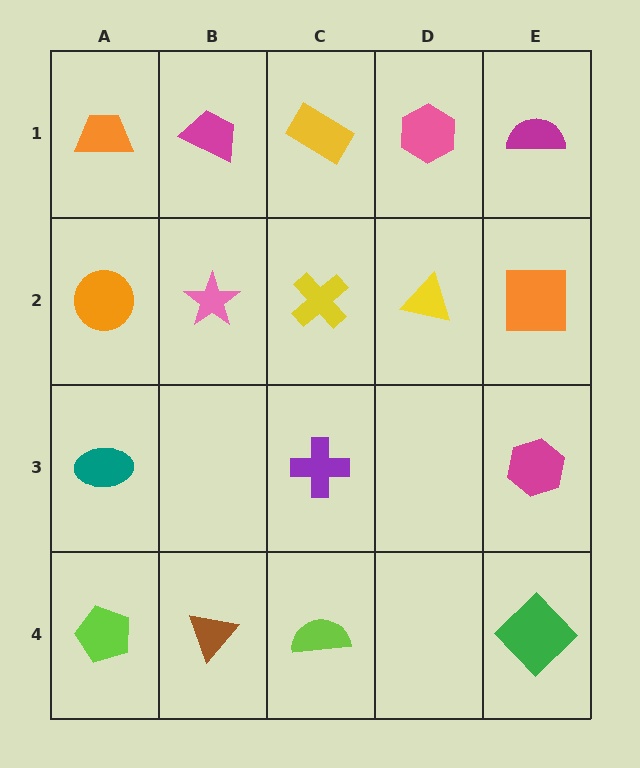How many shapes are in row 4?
4 shapes.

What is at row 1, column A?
An orange trapezoid.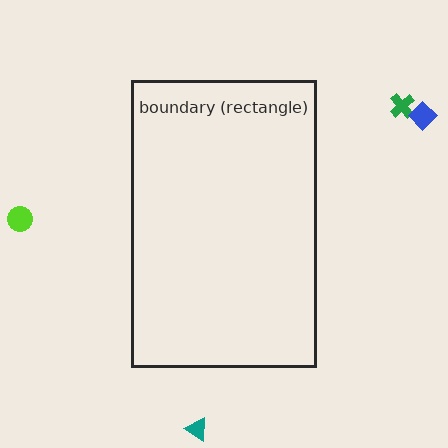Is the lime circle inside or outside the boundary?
Outside.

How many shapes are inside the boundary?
0 inside, 4 outside.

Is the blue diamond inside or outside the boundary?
Outside.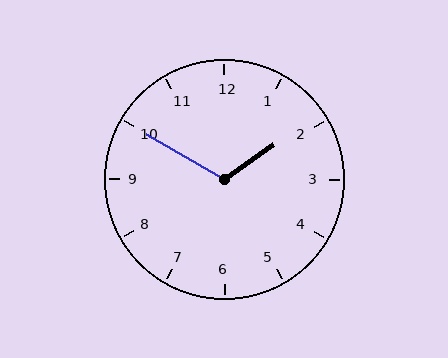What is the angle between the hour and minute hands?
Approximately 115 degrees.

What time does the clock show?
1:50.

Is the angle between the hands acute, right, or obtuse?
It is obtuse.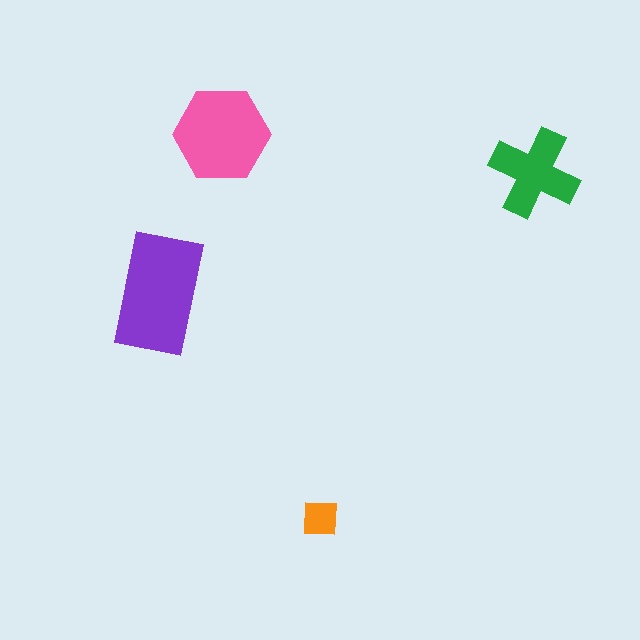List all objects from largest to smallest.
The purple rectangle, the pink hexagon, the green cross, the orange square.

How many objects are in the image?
There are 4 objects in the image.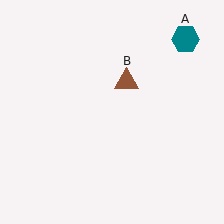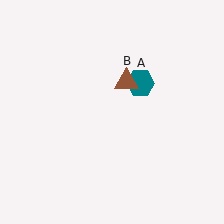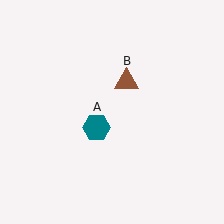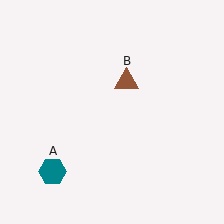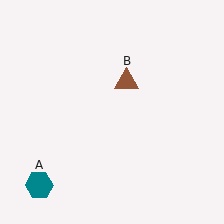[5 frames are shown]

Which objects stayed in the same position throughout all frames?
Brown triangle (object B) remained stationary.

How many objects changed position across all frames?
1 object changed position: teal hexagon (object A).